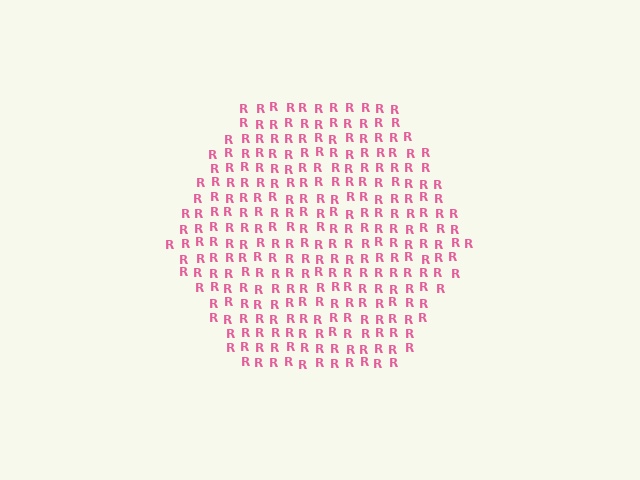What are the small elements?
The small elements are letter R's.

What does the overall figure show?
The overall figure shows a hexagon.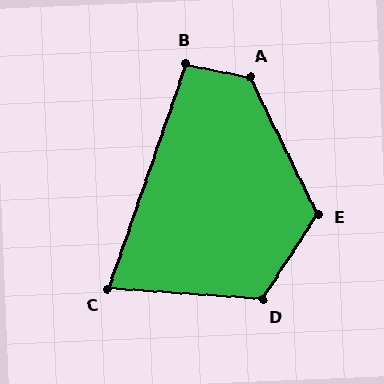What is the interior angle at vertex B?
Approximately 97 degrees (obtuse).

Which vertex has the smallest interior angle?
C, at approximately 75 degrees.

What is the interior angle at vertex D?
Approximately 119 degrees (obtuse).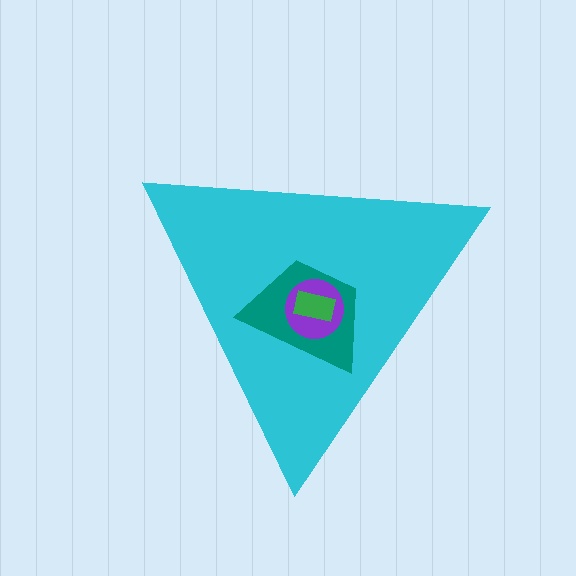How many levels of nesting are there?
4.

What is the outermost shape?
The cyan triangle.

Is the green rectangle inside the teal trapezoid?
Yes.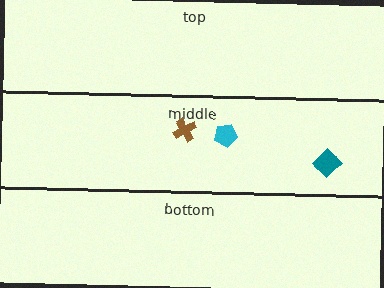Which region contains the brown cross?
The middle region.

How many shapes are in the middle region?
3.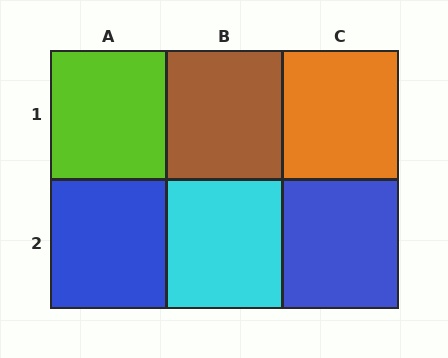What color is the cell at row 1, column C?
Orange.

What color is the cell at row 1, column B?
Brown.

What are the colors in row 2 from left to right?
Blue, cyan, blue.